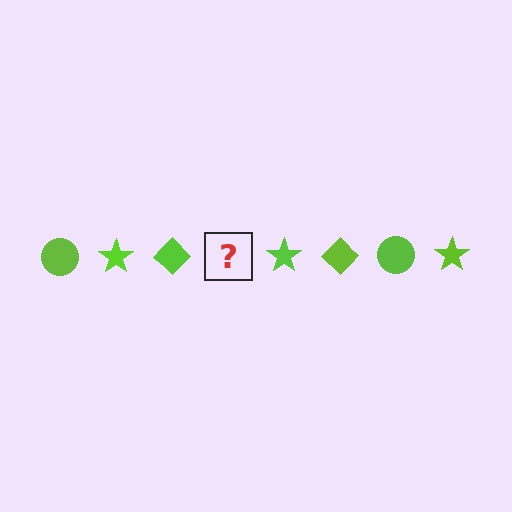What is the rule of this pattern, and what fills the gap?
The rule is that the pattern cycles through circle, star, diamond shapes in lime. The gap should be filled with a lime circle.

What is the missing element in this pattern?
The missing element is a lime circle.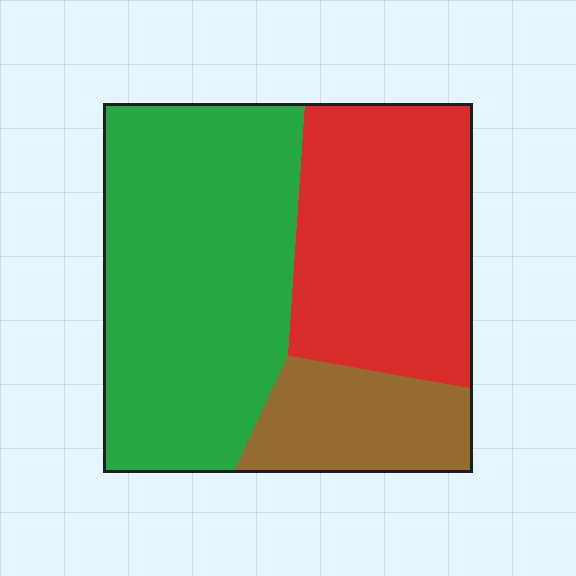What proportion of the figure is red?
Red covers 35% of the figure.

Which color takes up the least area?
Brown, at roughly 15%.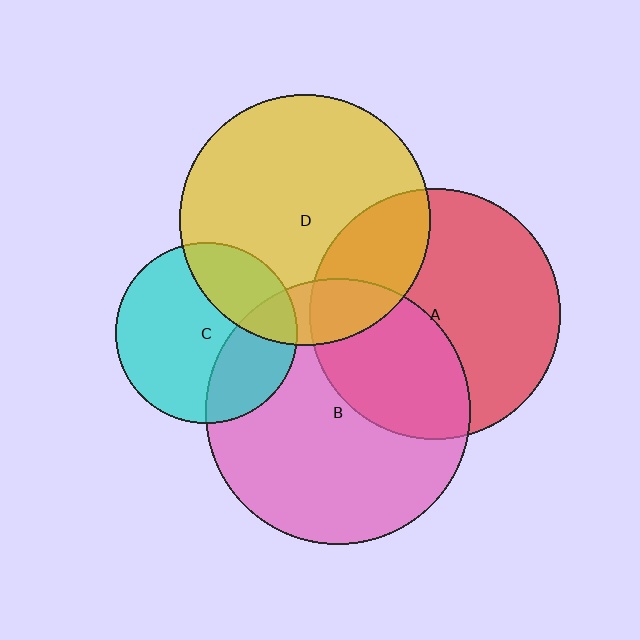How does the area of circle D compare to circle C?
Approximately 1.9 times.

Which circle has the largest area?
Circle B (pink).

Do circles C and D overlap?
Yes.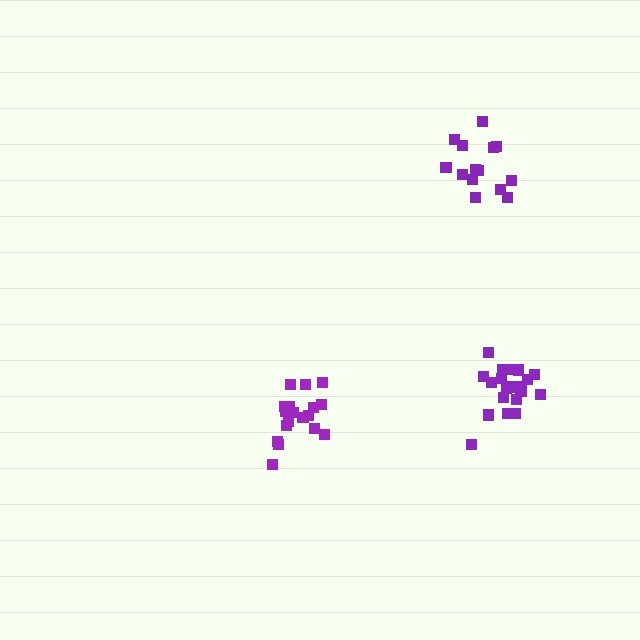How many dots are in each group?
Group 1: 20 dots, Group 2: 14 dots, Group 3: 18 dots (52 total).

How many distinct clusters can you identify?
There are 3 distinct clusters.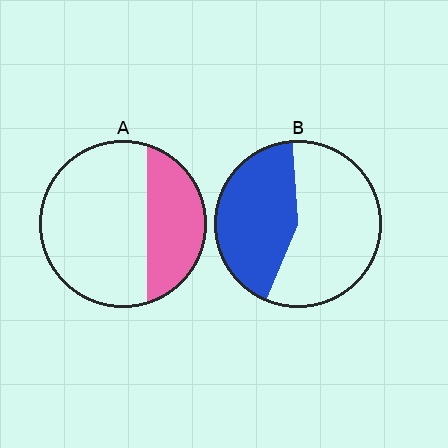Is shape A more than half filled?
No.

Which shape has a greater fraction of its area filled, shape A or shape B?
Shape B.